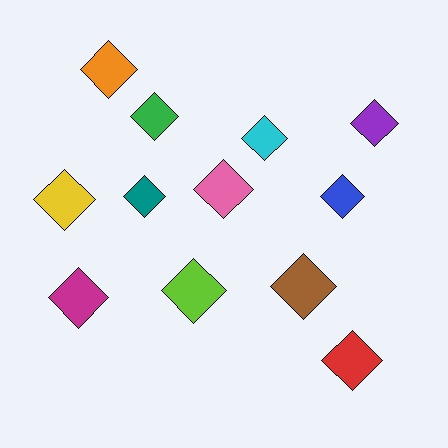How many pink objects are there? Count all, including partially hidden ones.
There is 1 pink object.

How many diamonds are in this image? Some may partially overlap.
There are 12 diamonds.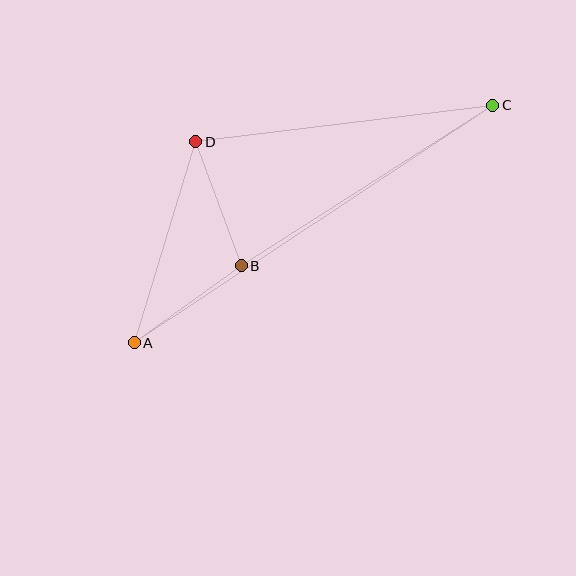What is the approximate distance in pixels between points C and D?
The distance between C and D is approximately 299 pixels.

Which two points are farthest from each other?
Points A and C are farthest from each other.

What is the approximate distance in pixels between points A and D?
The distance between A and D is approximately 210 pixels.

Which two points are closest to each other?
Points A and B are closest to each other.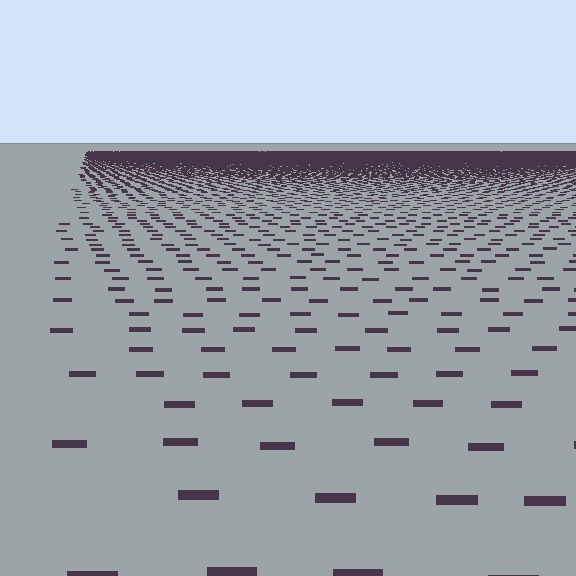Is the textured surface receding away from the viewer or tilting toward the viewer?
The surface is receding away from the viewer. Texture elements get smaller and denser toward the top.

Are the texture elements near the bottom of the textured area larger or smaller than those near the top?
Larger. Near the bottom, elements are closer to the viewer and appear at a bigger on-screen size.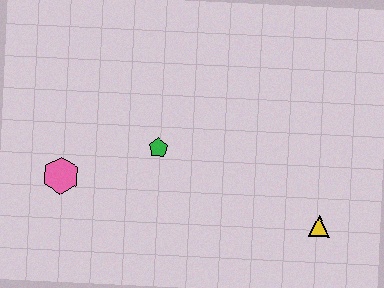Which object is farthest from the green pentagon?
The yellow triangle is farthest from the green pentagon.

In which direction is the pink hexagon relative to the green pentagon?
The pink hexagon is to the left of the green pentagon.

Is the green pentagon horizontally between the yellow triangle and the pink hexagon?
Yes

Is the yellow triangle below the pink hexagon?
Yes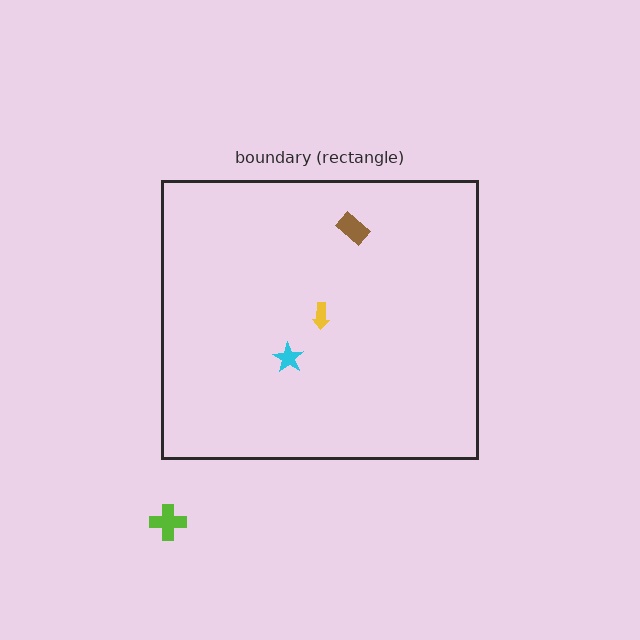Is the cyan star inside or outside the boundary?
Inside.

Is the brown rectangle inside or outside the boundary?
Inside.